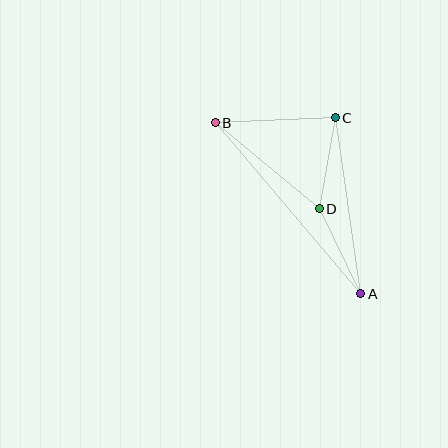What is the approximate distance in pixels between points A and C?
The distance between A and C is approximately 178 pixels.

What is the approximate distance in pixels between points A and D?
The distance between A and D is approximately 95 pixels.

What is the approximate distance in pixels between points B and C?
The distance between B and C is approximately 120 pixels.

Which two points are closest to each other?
Points C and D are closest to each other.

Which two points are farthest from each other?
Points A and B are farthest from each other.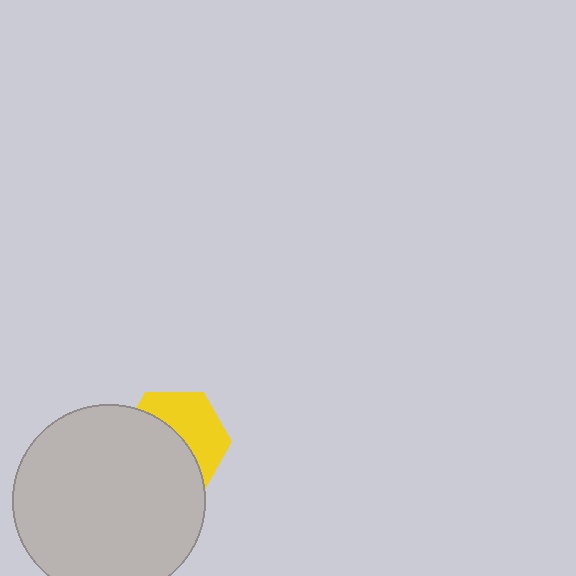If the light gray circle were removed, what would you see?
You would see the complete yellow hexagon.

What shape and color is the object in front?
The object in front is a light gray circle.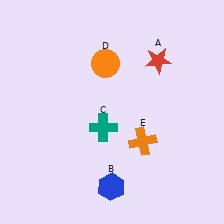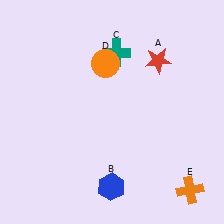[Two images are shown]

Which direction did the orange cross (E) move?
The orange cross (E) moved down.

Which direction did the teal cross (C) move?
The teal cross (C) moved up.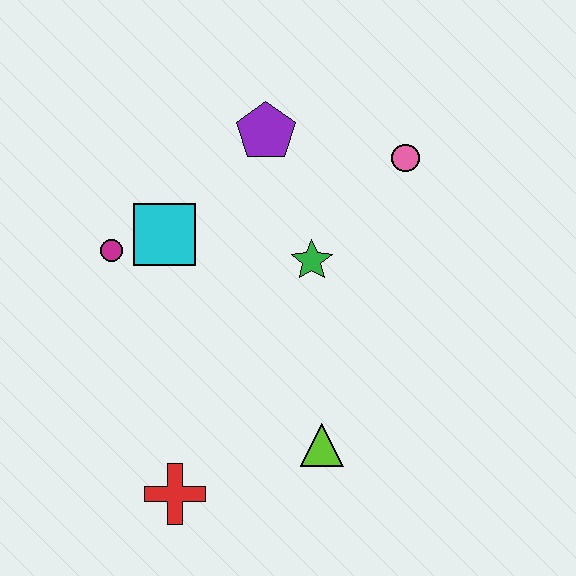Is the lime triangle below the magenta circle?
Yes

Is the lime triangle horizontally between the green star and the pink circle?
Yes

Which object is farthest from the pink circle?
The red cross is farthest from the pink circle.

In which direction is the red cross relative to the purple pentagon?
The red cross is below the purple pentagon.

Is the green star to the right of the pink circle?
No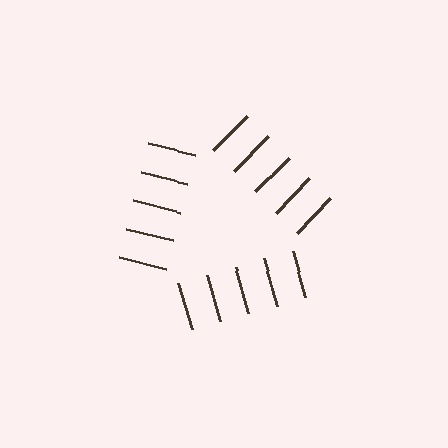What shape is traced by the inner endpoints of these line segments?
An illusory triangle — the line segments terminate on its edges but no continuous stroke is drawn.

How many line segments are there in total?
15 — 5 along each of the 3 edges.